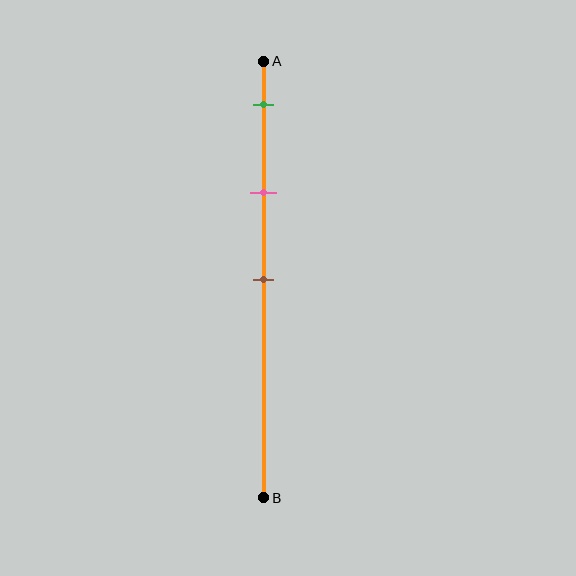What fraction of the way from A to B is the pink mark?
The pink mark is approximately 30% (0.3) of the way from A to B.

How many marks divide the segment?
There are 3 marks dividing the segment.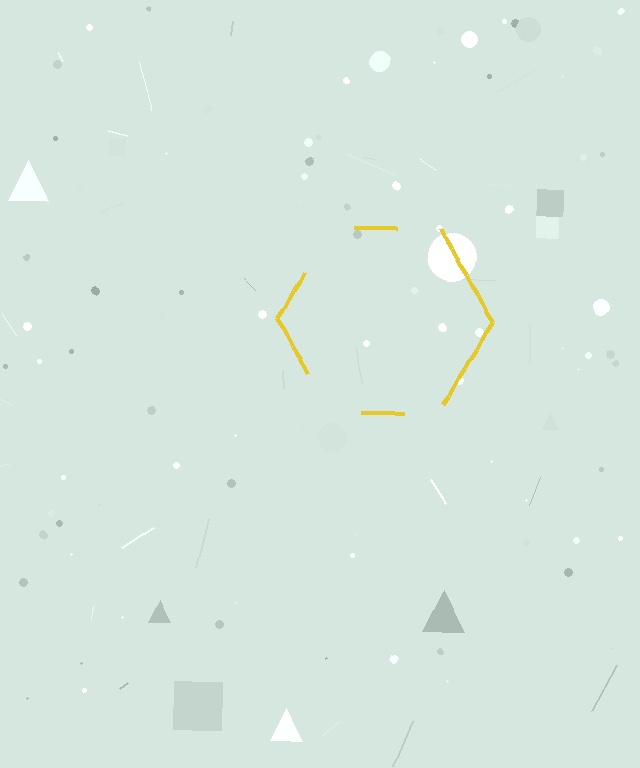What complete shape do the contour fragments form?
The contour fragments form a hexagon.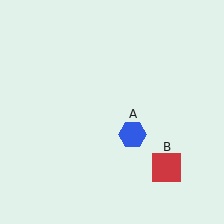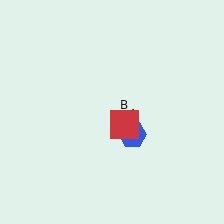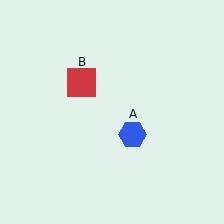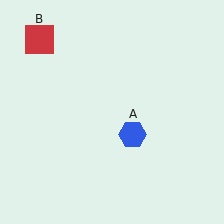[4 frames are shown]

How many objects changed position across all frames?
1 object changed position: red square (object B).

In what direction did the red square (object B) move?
The red square (object B) moved up and to the left.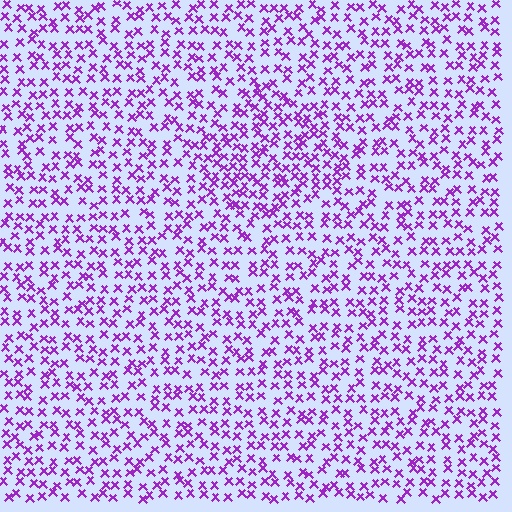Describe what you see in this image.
The image contains small purple elements arranged at two different densities. A diamond-shaped region is visible where the elements are more densely packed than the surrounding area.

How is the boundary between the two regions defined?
The boundary is defined by a change in element density (approximately 1.5x ratio). All elements are the same color, size, and shape.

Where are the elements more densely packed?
The elements are more densely packed inside the diamond boundary.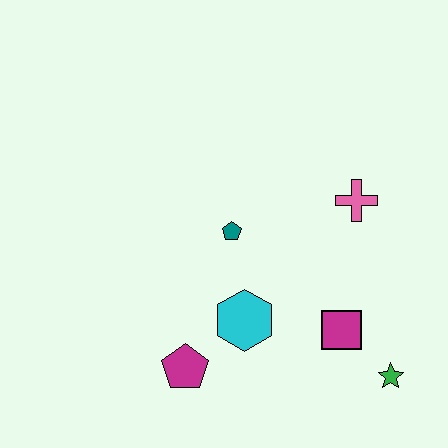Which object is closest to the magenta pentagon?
The cyan hexagon is closest to the magenta pentagon.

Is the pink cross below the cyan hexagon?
No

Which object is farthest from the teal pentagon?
The green star is farthest from the teal pentagon.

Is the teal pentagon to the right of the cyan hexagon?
No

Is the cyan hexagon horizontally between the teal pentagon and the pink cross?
Yes